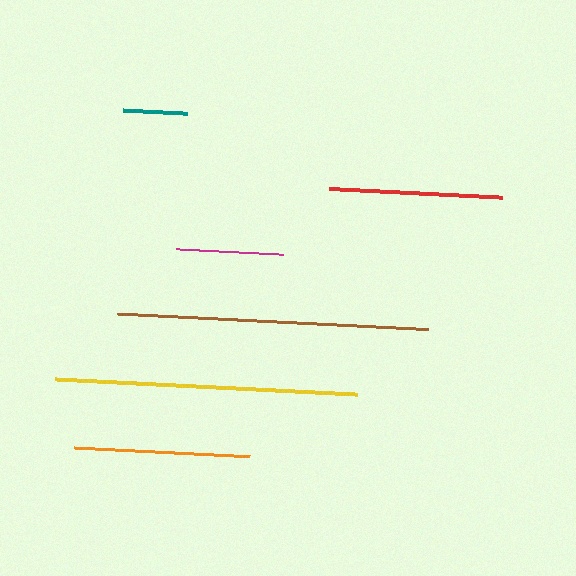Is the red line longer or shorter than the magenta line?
The red line is longer than the magenta line.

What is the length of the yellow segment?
The yellow segment is approximately 301 pixels long.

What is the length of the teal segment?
The teal segment is approximately 64 pixels long.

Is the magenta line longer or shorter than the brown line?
The brown line is longer than the magenta line.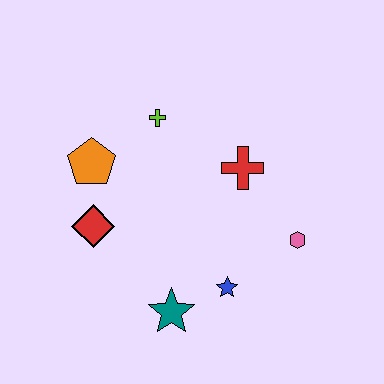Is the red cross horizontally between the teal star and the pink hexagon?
Yes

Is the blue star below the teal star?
No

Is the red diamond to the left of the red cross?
Yes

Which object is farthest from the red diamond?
The pink hexagon is farthest from the red diamond.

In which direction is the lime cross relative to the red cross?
The lime cross is to the left of the red cross.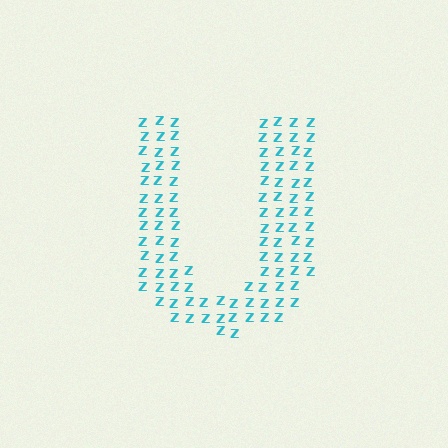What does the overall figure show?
The overall figure shows the letter U.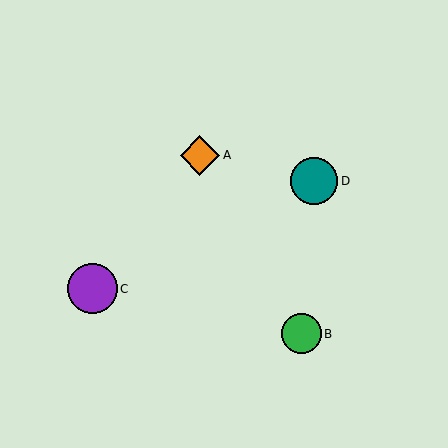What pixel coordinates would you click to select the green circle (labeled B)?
Click at (301, 334) to select the green circle B.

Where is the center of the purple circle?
The center of the purple circle is at (92, 289).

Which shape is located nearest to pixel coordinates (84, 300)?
The purple circle (labeled C) at (92, 289) is nearest to that location.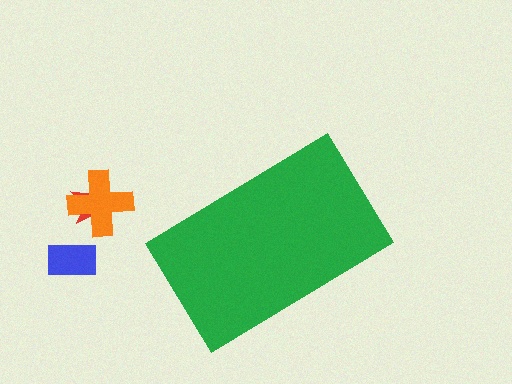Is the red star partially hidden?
No, the red star is fully visible.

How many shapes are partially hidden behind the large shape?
0 shapes are partially hidden.